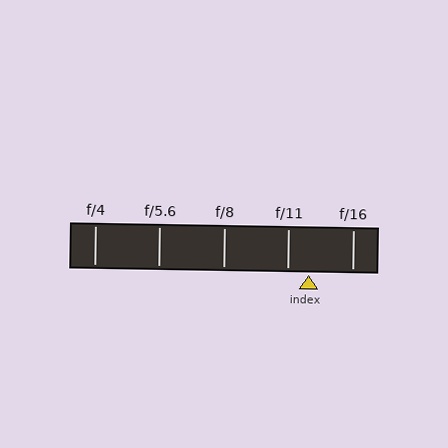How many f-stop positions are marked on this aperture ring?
There are 5 f-stop positions marked.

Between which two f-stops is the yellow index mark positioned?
The index mark is between f/11 and f/16.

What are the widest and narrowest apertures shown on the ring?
The widest aperture shown is f/4 and the narrowest is f/16.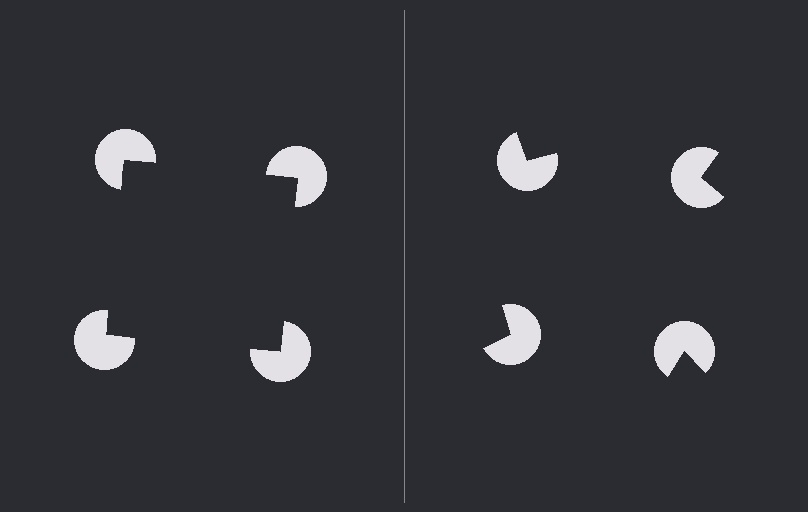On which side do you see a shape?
An illusory square appears on the left side. On the right side the wedge cuts are rotated, so no coherent shape forms.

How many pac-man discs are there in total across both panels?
8 — 4 on each side.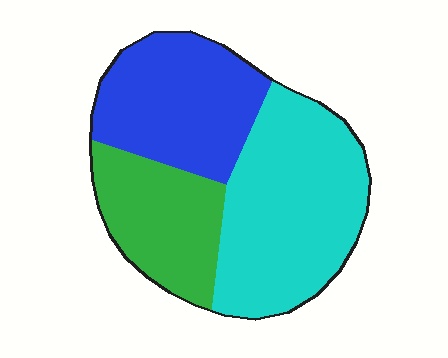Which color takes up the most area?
Cyan, at roughly 45%.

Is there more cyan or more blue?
Cyan.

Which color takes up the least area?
Green, at roughly 25%.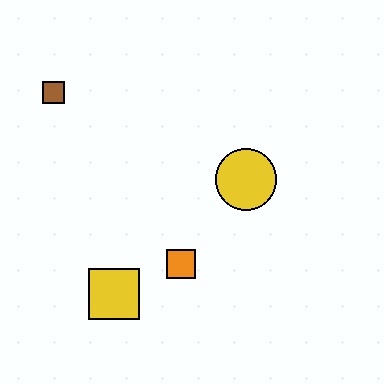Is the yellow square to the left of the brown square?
No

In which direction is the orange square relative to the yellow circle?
The orange square is below the yellow circle.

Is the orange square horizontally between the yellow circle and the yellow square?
Yes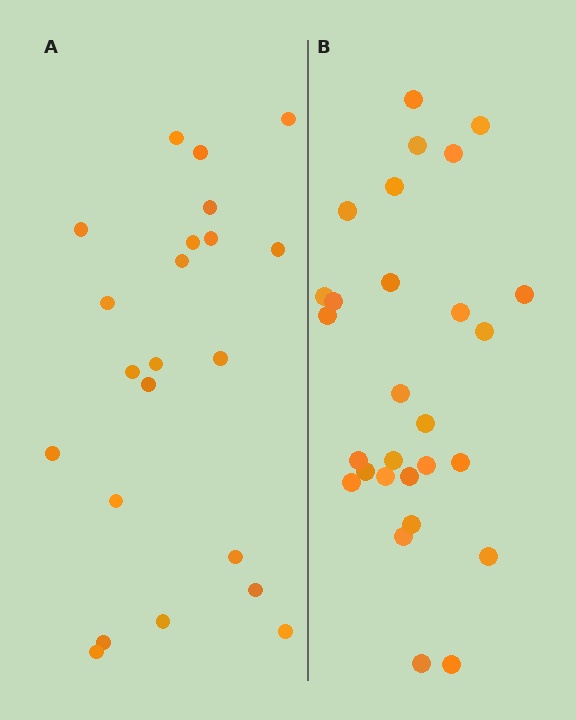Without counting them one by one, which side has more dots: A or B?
Region B (the right region) has more dots.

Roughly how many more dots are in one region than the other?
Region B has about 6 more dots than region A.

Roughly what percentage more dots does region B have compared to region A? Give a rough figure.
About 25% more.